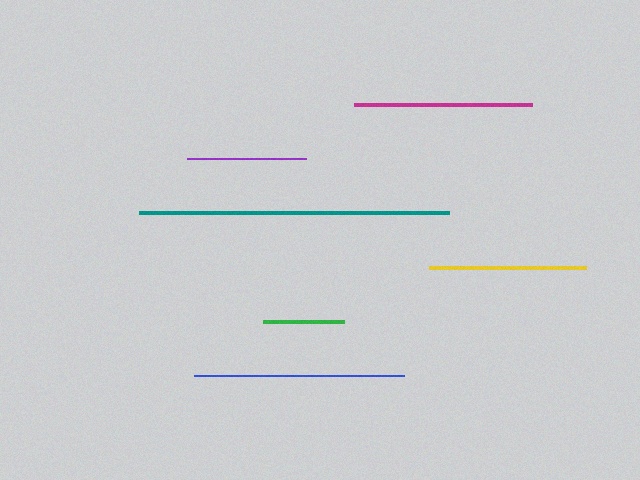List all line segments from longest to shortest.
From longest to shortest: teal, blue, magenta, yellow, purple, green.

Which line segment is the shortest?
The green line is the shortest at approximately 81 pixels.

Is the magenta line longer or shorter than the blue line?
The blue line is longer than the magenta line.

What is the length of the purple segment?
The purple segment is approximately 118 pixels long.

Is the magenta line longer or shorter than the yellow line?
The magenta line is longer than the yellow line.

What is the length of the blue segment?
The blue segment is approximately 209 pixels long.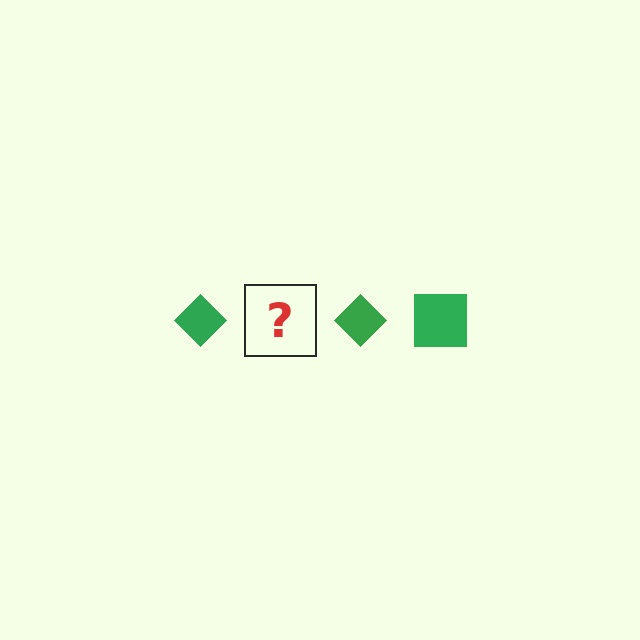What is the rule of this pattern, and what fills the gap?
The rule is that the pattern cycles through diamond, square shapes in green. The gap should be filled with a green square.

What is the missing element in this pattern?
The missing element is a green square.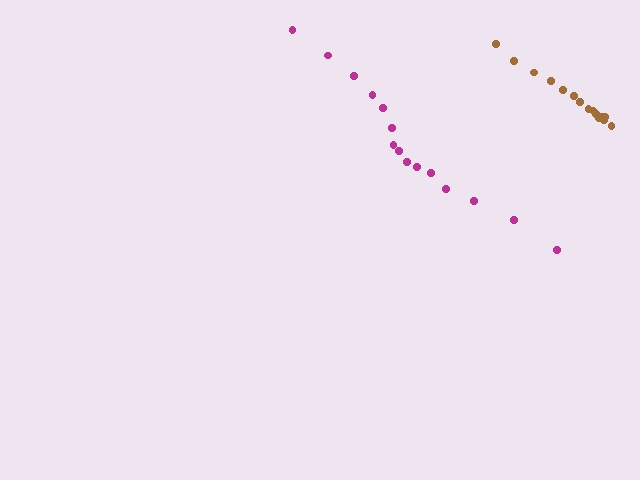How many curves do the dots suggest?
There are 2 distinct paths.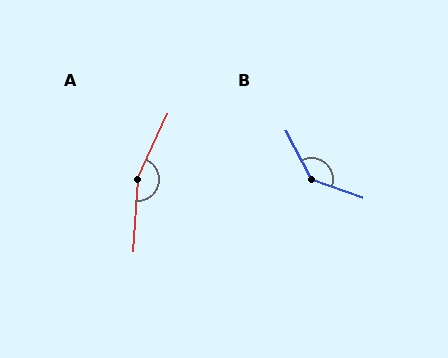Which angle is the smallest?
B, at approximately 138 degrees.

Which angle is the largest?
A, at approximately 159 degrees.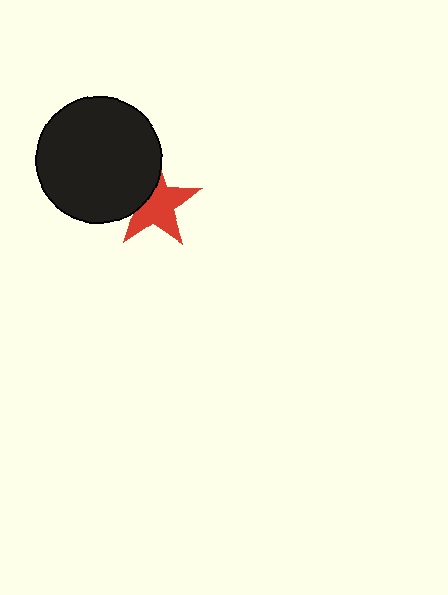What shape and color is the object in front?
The object in front is a black circle.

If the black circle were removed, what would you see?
You would see the complete red star.